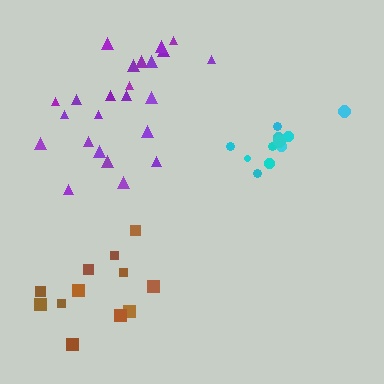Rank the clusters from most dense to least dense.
cyan, purple, brown.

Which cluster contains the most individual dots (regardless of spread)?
Purple (24).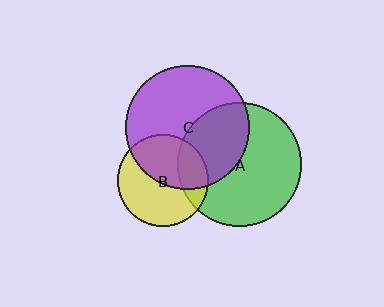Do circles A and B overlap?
Yes.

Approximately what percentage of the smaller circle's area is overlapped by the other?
Approximately 20%.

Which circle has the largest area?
Circle C (purple).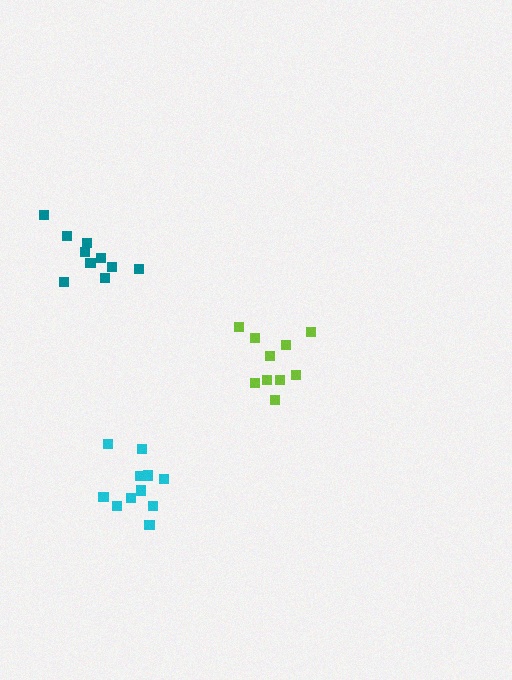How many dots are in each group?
Group 1: 10 dots, Group 2: 11 dots, Group 3: 10 dots (31 total).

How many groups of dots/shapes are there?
There are 3 groups.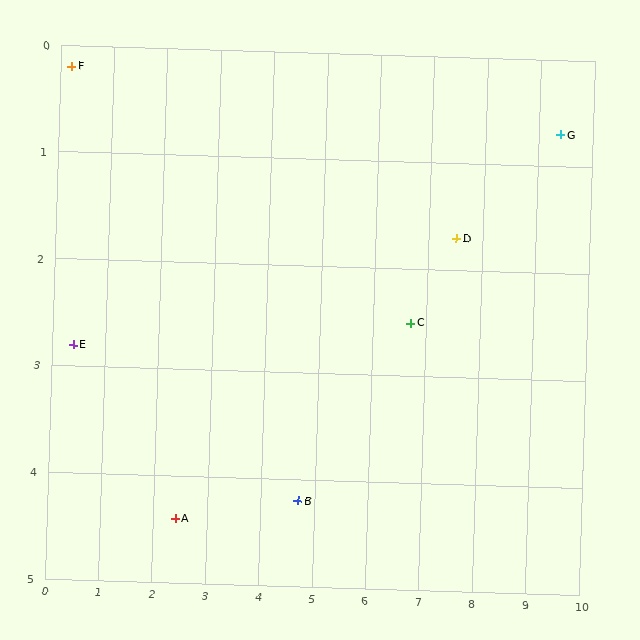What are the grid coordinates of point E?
Point E is at approximately (0.4, 2.8).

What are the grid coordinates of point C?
Point C is at approximately (6.7, 2.5).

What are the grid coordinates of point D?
Point D is at approximately (7.5, 1.7).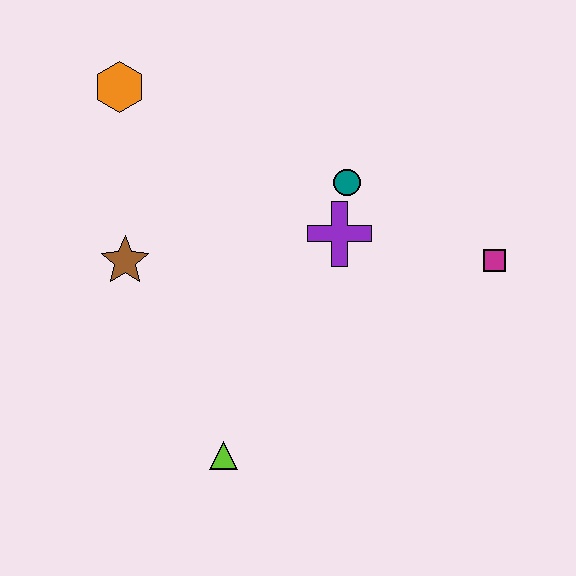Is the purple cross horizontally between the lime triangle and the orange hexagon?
No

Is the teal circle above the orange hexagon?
No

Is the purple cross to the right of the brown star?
Yes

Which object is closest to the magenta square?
The purple cross is closest to the magenta square.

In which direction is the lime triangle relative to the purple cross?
The lime triangle is below the purple cross.